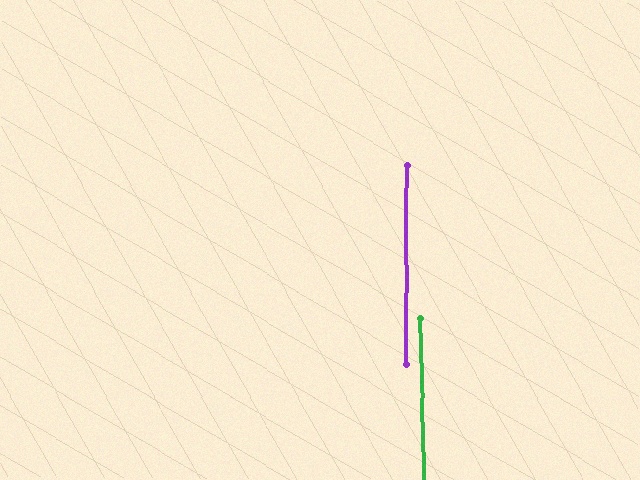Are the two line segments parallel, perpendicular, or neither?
Parallel — their directions differ by only 1.8°.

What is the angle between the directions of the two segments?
Approximately 2 degrees.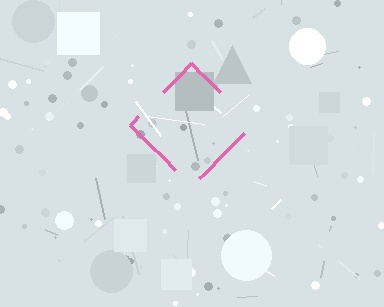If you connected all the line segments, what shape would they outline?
They would outline a diamond.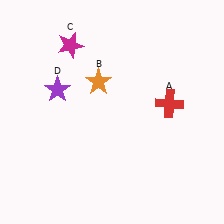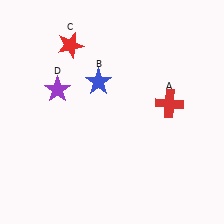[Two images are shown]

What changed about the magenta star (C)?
In Image 1, C is magenta. In Image 2, it changed to red.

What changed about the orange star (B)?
In Image 1, B is orange. In Image 2, it changed to blue.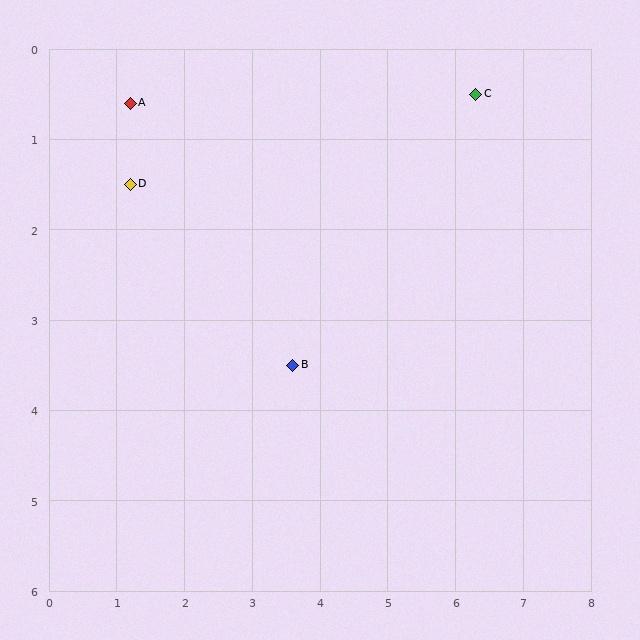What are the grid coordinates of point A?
Point A is at approximately (1.2, 0.6).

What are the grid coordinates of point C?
Point C is at approximately (6.3, 0.5).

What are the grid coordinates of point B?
Point B is at approximately (3.6, 3.5).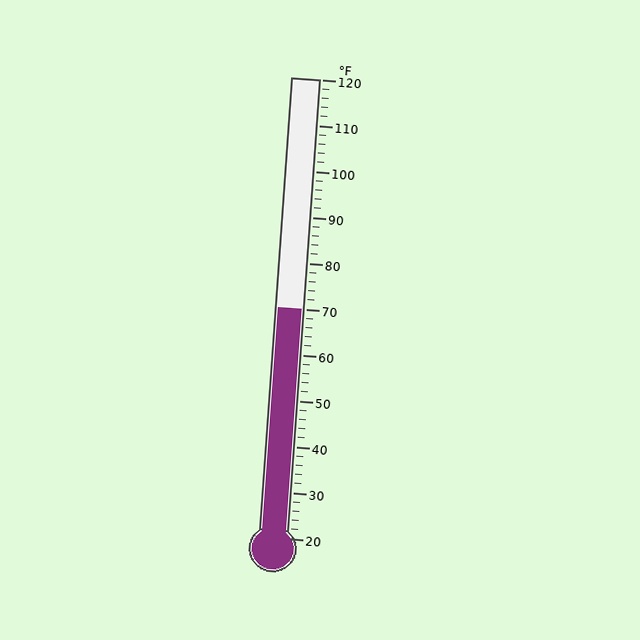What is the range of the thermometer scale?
The thermometer scale ranges from 20°F to 120°F.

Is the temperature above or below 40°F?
The temperature is above 40°F.